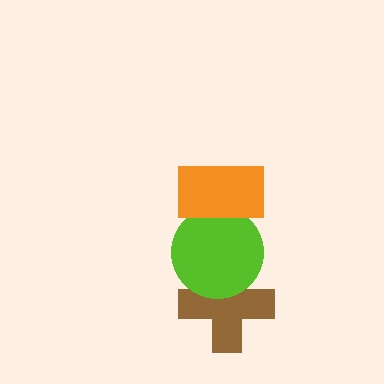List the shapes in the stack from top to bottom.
From top to bottom: the orange rectangle, the lime circle, the brown cross.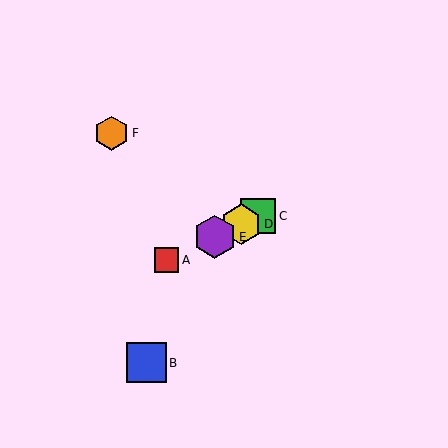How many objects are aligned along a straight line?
4 objects (A, C, D, E) are aligned along a straight line.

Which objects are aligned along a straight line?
Objects A, C, D, E are aligned along a straight line.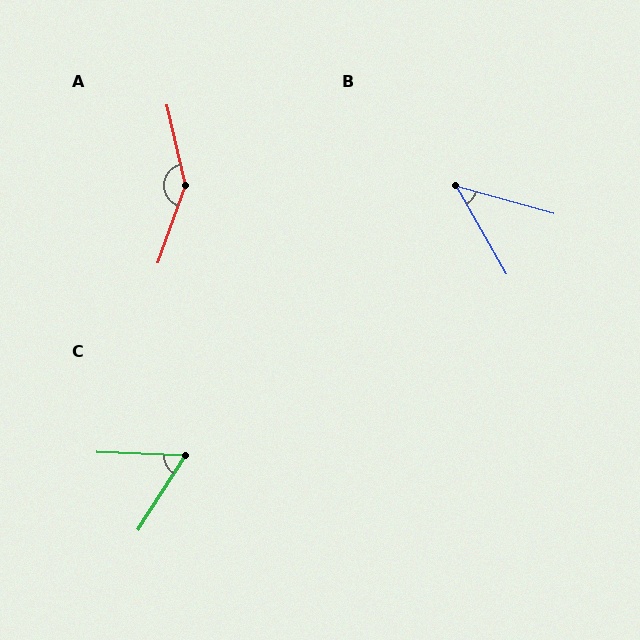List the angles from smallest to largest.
B (44°), C (60°), A (148°).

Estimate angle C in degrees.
Approximately 60 degrees.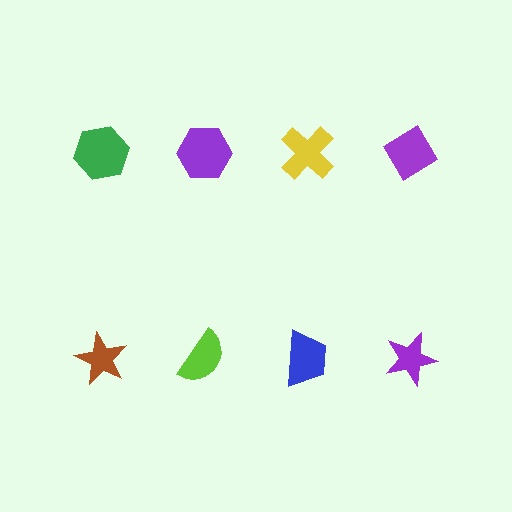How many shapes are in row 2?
4 shapes.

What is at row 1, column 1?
A green hexagon.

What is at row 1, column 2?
A purple hexagon.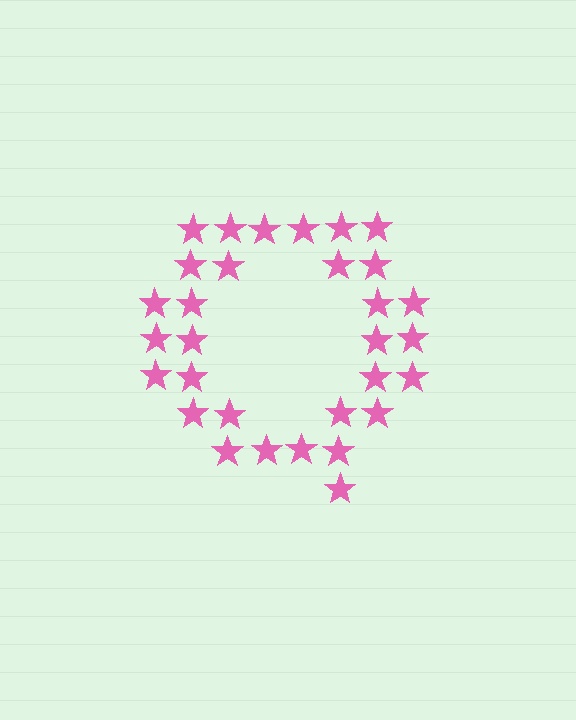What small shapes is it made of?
It is made of small stars.